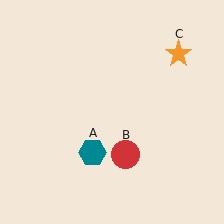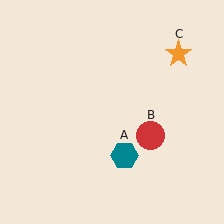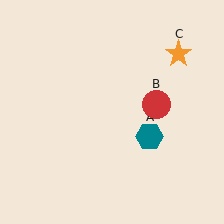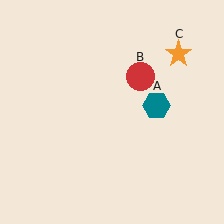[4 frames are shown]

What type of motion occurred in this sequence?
The teal hexagon (object A), red circle (object B) rotated counterclockwise around the center of the scene.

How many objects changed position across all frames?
2 objects changed position: teal hexagon (object A), red circle (object B).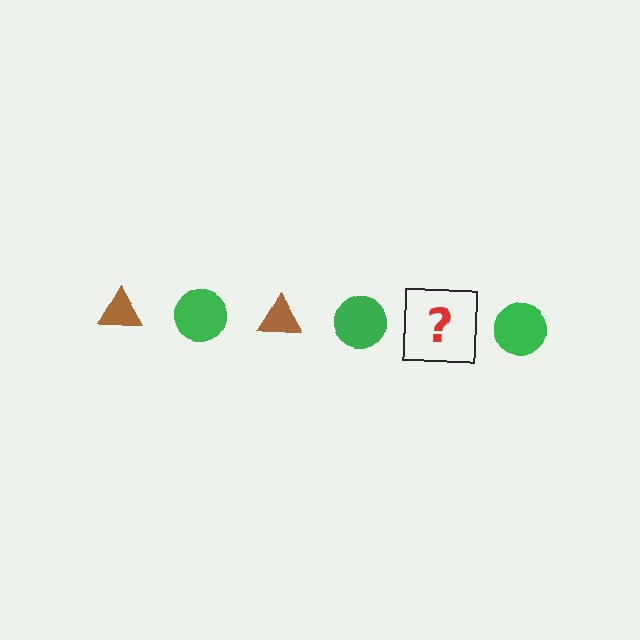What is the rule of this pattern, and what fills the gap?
The rule is that the pattern alternates between brown triangle and green circle. The gap should be filled with a brown triangle.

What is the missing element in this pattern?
The missing element is a brown triangle.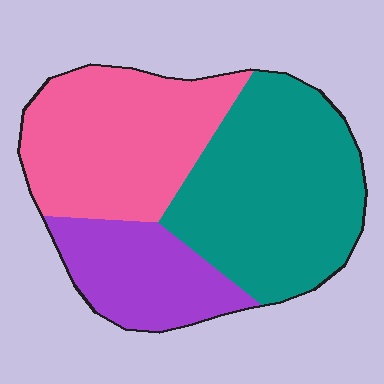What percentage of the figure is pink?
Pink takes up about three eighths (3/8) of the figure.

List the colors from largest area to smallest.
From largest to smallest: teal, pink, purple.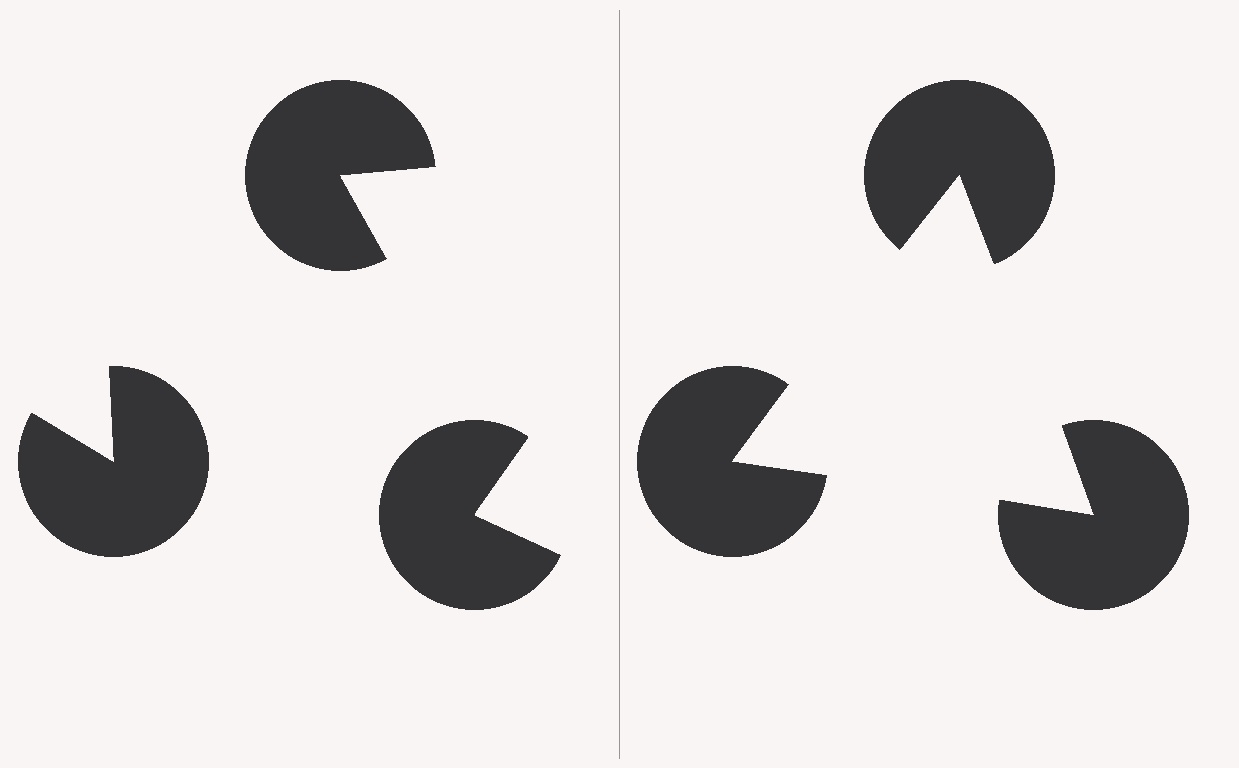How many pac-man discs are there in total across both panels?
6 — 3 on each side.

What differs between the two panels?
The pac-man discs are positioned identically on both sides; only the wedge orientations differ. On the right they align to a triangle; on the left they are misaligned.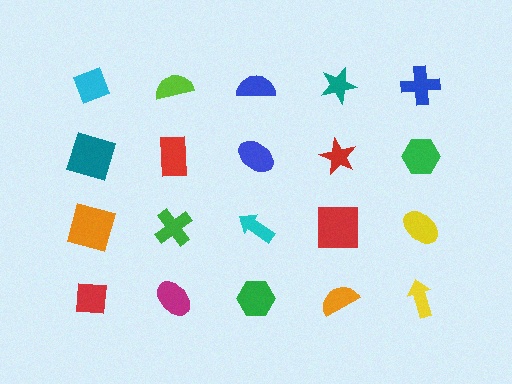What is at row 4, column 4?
An orange semicircle.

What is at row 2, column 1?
A teal square.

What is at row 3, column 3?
A cyan arrow.